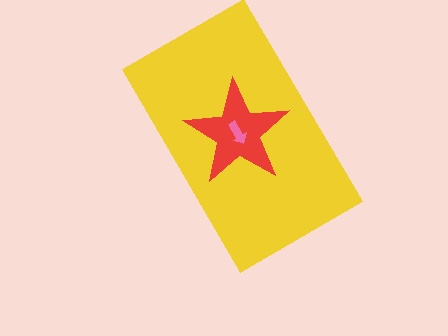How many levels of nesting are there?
3.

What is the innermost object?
The pink arrow.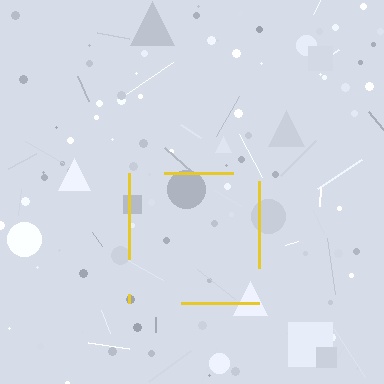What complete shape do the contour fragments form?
The contour fragments form a square.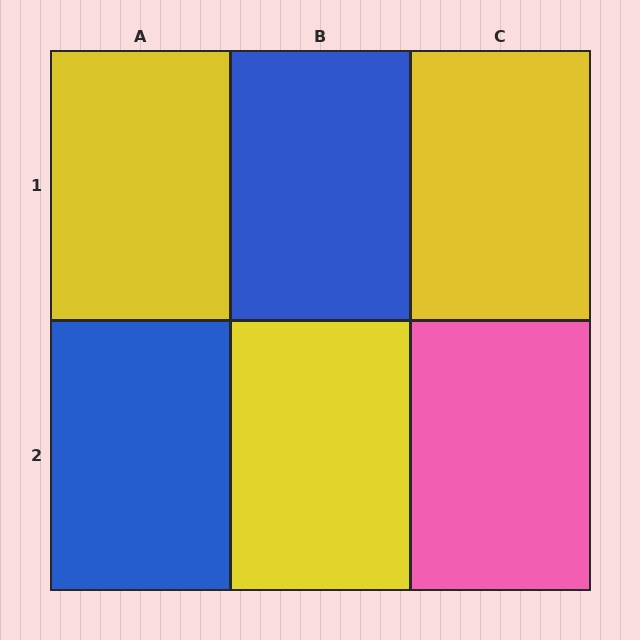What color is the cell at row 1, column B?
Blue.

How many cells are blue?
2 cells are blue.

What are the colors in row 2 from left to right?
Blue, yellow, pink.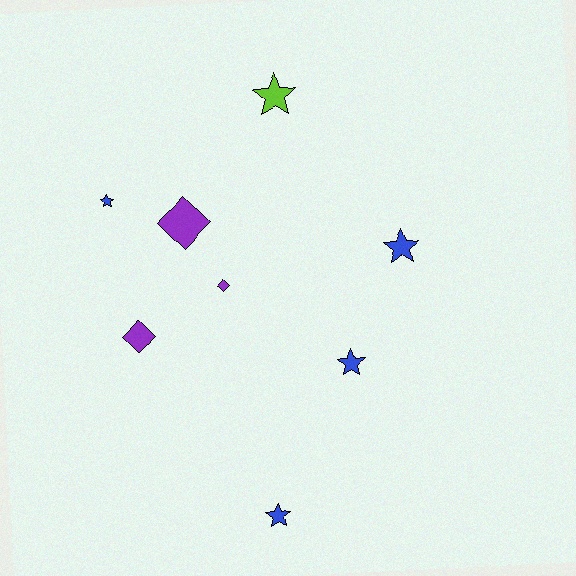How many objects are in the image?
There are 8 objects.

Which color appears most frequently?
Blue, with 4 objects.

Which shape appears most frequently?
Star, with 5 objects.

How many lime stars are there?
There is 1 lime star.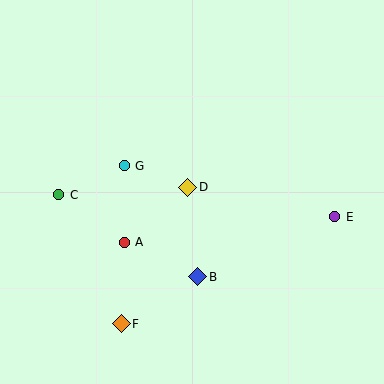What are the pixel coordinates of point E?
Point E is at (335, 217).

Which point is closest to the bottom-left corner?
Point F is closest to the bottom-left corner.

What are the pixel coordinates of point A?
Point A is at (124, 242).